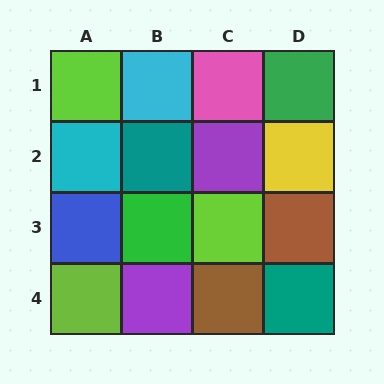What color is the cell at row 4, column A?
Lime.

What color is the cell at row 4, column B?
Purple.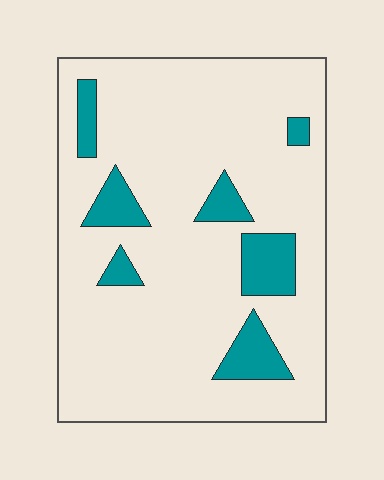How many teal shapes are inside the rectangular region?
7.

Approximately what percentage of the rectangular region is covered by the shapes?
Approximately 15%.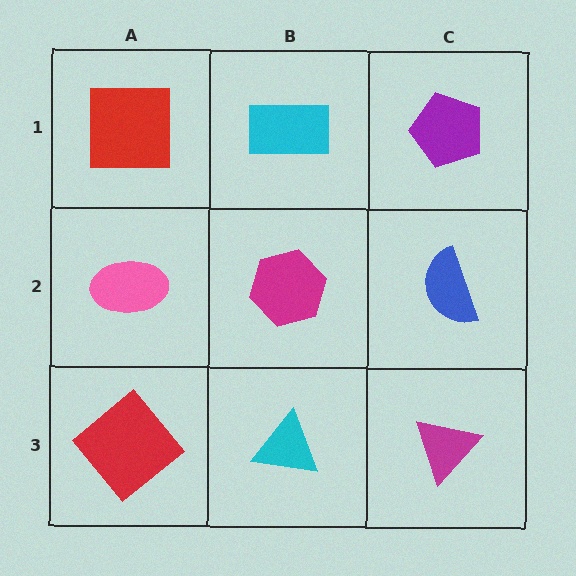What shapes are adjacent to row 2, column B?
A cyan rectangle (row 1, column B), a cyan triangle (row 3, column B), a pink ellipse (row 2, column A), a blue semicircle (row 2, column C).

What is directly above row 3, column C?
A blue semicircle.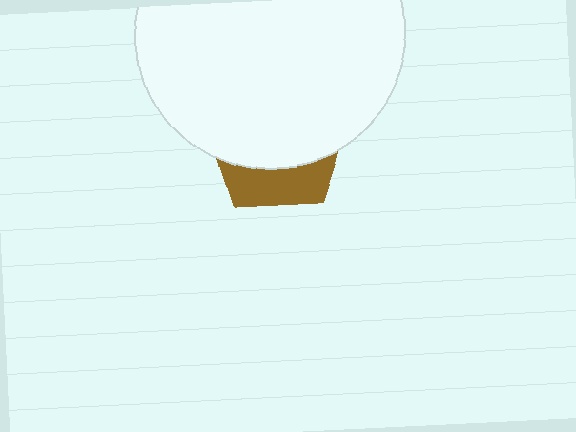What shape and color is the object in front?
The object in front is a white circle.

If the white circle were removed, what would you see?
You would see the complete brown pentagon.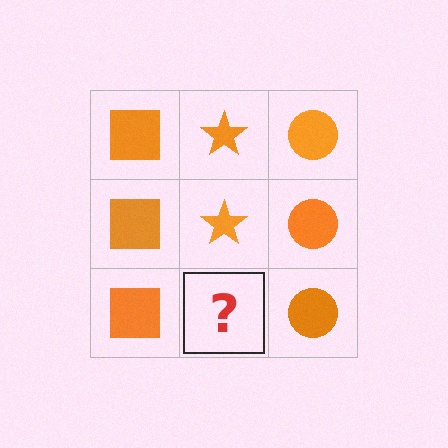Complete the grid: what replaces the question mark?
The question mark should be replaced with an orange star.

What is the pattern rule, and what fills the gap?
The rule is that each column has a consistent shape. The gap should be filled with an orange star.